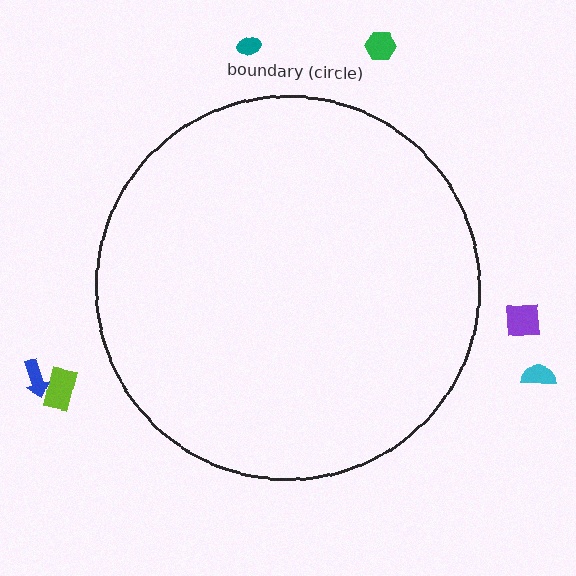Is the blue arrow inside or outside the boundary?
Outside.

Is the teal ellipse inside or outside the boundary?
Outside.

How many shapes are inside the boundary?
0 inside, 6 outside.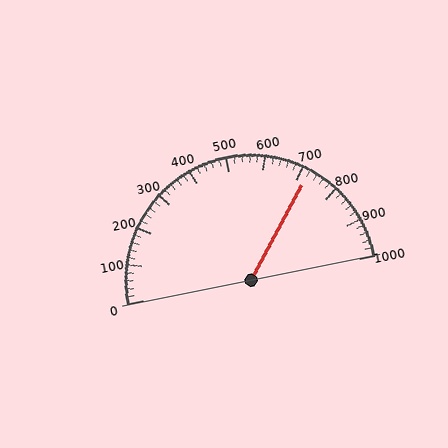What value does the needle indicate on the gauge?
The needle indicates approximately 720.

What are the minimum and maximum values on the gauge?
The gauge ranges from 0 to 1000.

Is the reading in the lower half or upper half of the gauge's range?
The reading is in the upper half of the range (0 to 1000).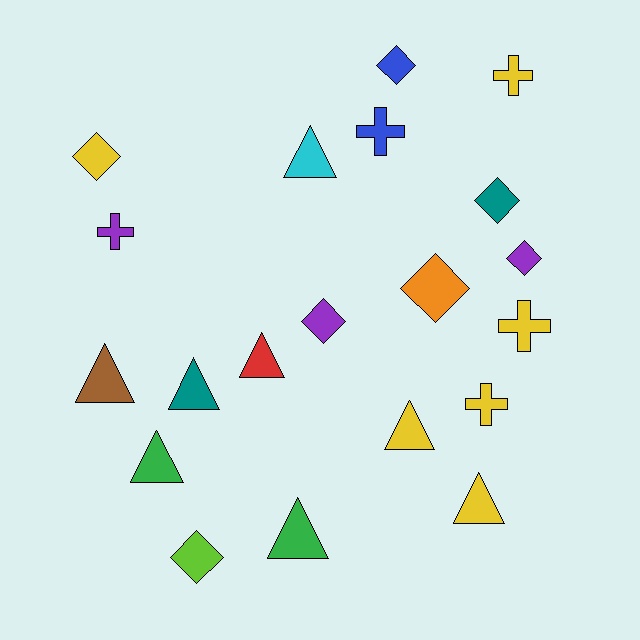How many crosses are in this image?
There are 5 crosses.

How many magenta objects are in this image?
There are no magenta objects.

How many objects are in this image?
There are 20 objects.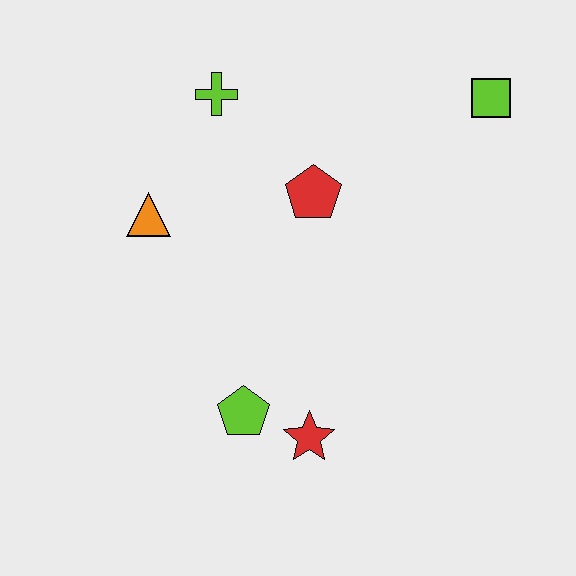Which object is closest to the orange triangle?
The lime cross is closest to the orange triangle.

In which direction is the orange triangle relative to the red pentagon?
The orange triangle is to the left of the red pentagon.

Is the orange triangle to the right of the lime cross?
No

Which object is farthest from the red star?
The lime square is farthest from the red star.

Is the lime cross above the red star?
Yes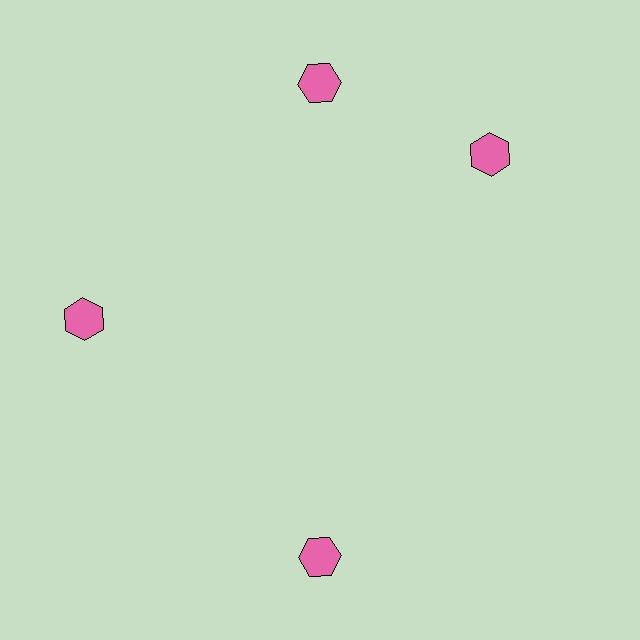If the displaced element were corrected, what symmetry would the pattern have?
It would have 4-fold rotational symmetry — the pattern would map onto itself every 90 degrees.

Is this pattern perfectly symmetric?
No. The 4 pink hexagons are arranged in a ring, but one element near the 3 o'clock position is rotated out of alignment along the ring, breaking the 4-fold rotational symmetry.